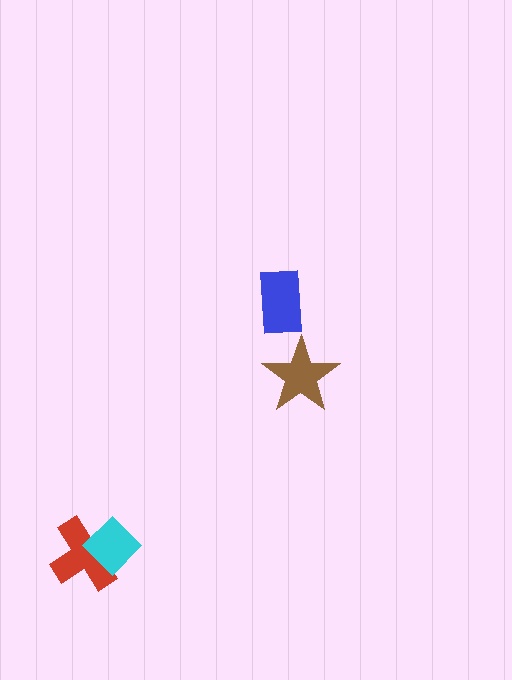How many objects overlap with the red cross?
1 object overlaps with the red cross.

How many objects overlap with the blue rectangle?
0 objects overlap with the blue rectangle.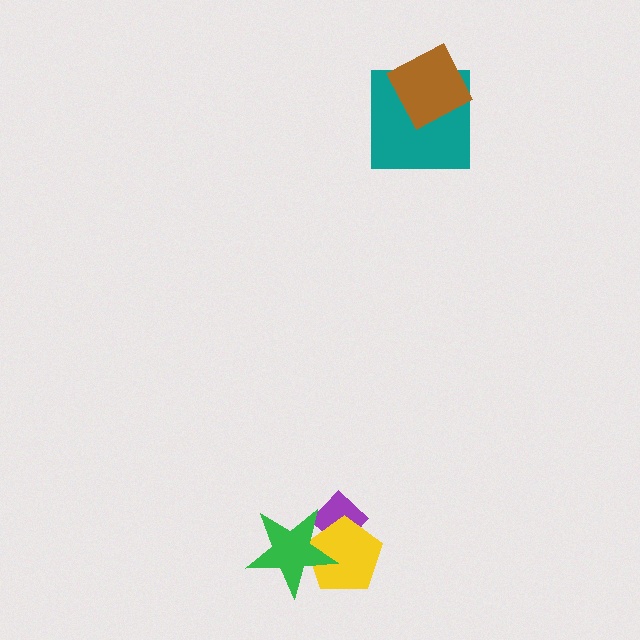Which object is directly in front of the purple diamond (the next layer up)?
The yellow pentagon is directly in front of the purple diamond.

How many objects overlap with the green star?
2 objects overlap with the green star.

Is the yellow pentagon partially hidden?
Yes, it is partially covered by another shape.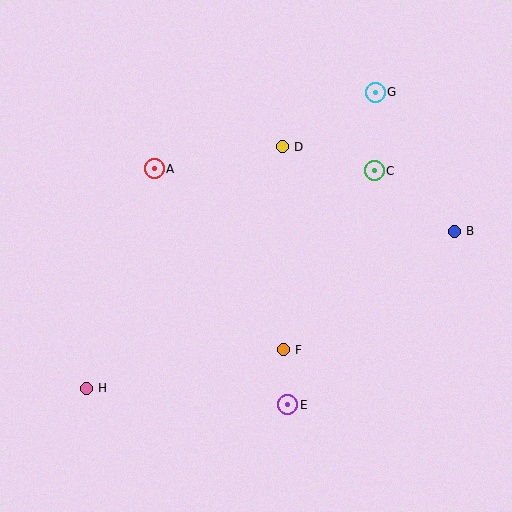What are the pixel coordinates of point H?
Point H is at (86, 388).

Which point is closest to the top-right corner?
Point G is closest to the top-right corner.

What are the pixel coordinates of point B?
Point B is at (454, 232).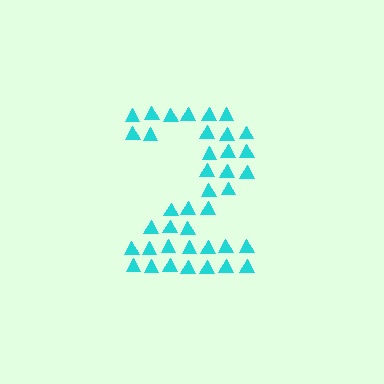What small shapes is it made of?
It is made of small triangles.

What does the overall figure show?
The overall figure shows the digit 2.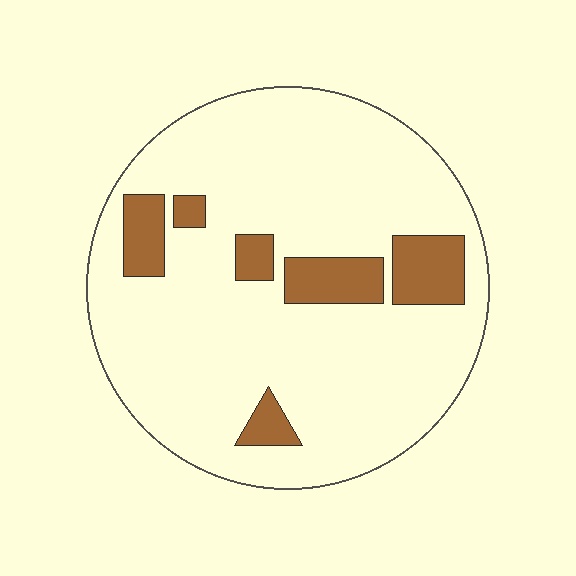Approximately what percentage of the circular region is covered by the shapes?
Approximately 15%.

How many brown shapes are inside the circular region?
6.